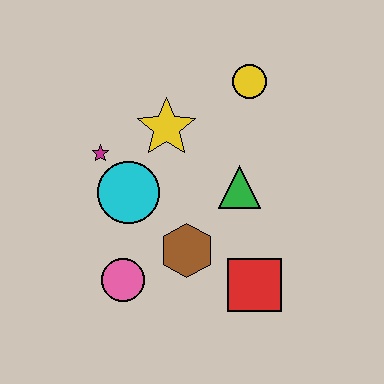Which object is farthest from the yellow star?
The red square is farthest from the yellow star.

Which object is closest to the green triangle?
The brown hexagon is closest to the green triangle.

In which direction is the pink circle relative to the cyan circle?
The pink circle is below the cyan circle.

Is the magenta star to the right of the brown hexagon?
No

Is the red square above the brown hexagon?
No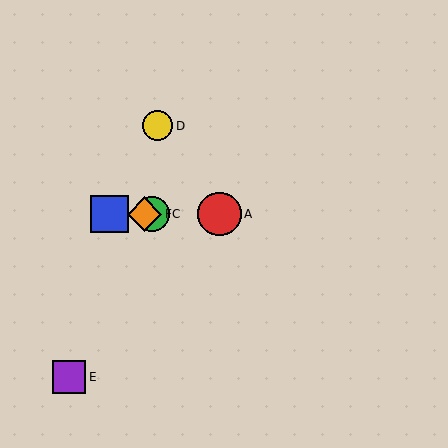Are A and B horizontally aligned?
Yes, both are at y≈214.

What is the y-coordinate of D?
Object D is at y≈126.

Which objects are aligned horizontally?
Objects A, B, C, F are aligned horizontally.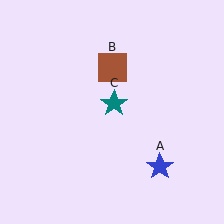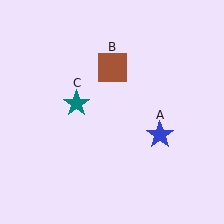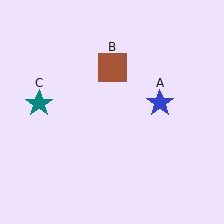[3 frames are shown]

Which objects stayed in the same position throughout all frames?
Brown square (object B) remained stationary.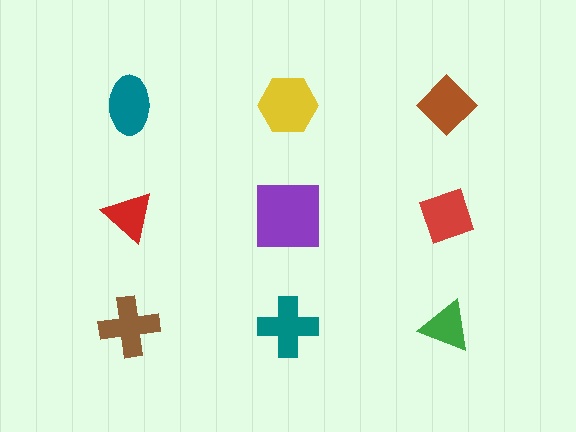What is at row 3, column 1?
A brown cross.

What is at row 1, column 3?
A brown diamond.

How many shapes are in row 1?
3 shapes.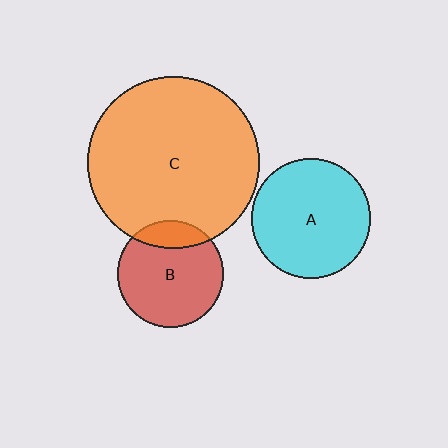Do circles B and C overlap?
Yes.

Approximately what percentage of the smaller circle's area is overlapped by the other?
Approximately 15%.